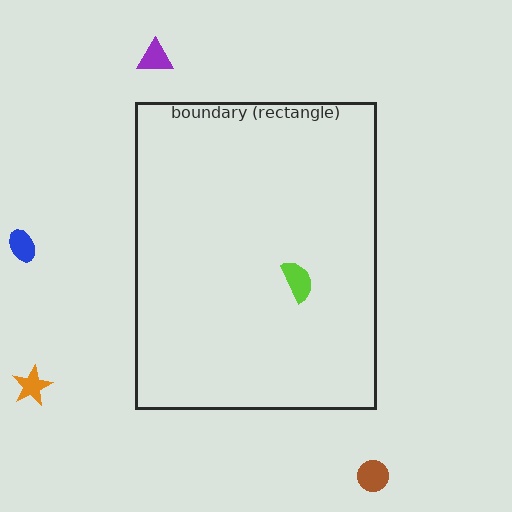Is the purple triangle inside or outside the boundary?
Outside.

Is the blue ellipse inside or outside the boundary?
Outside.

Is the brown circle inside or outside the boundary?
Outside.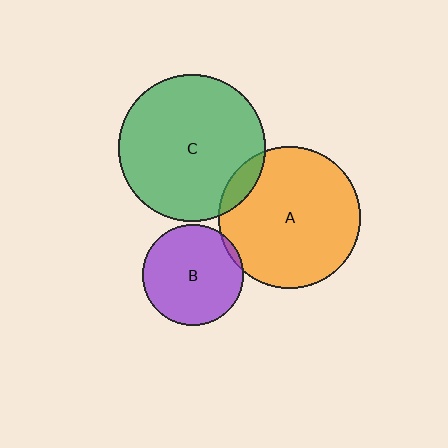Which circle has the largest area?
Circle C (green).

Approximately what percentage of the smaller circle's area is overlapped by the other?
Approximately 5%.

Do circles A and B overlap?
Yes.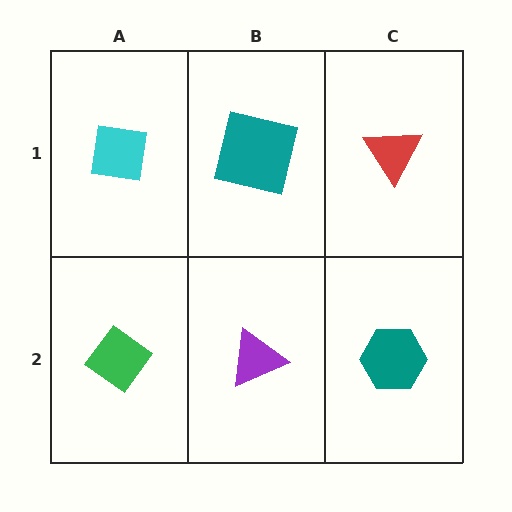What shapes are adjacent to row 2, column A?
A cyan square (row 1, column A), a purple triangle (row 2, column B).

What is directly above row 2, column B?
A teal square.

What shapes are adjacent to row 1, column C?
A teal hexagon (row 2, column C), a teal square (row 1, column B).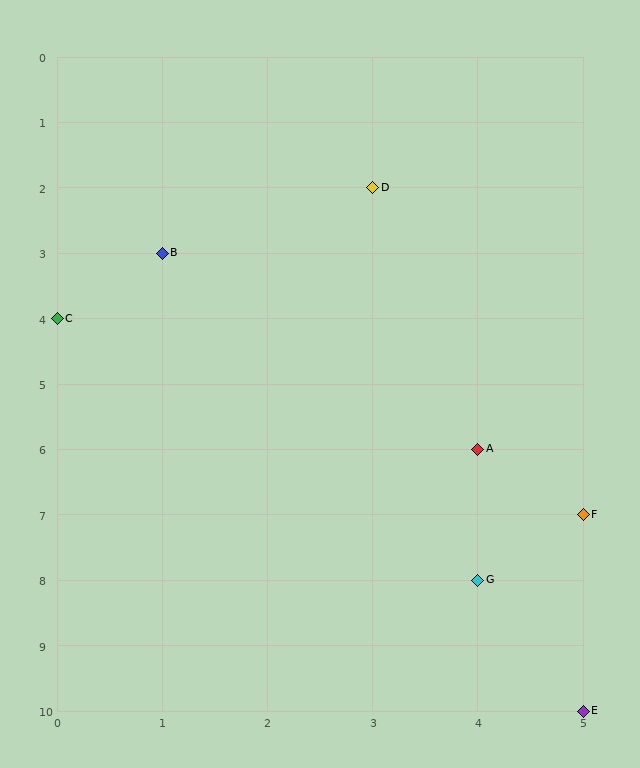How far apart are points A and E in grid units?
Points A and E are 1 column and 4 rows apart (about 4.1 grid units diagonally).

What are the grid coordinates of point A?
Point A is at grid coordinates (4, 6).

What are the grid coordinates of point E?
Point E is at grid coordinates (5, 10).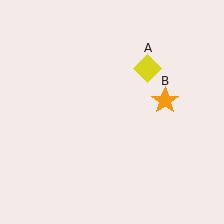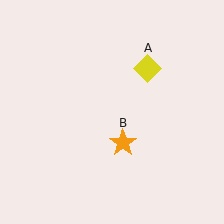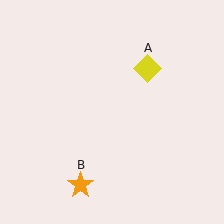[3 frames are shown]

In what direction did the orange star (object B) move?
The orange star (object B) moved down and to the left.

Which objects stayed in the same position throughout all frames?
Yellow diamond (object A) remained stationary.